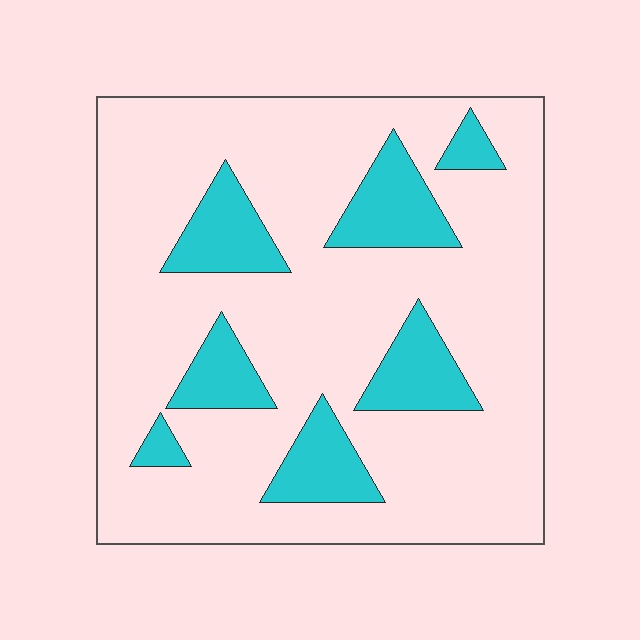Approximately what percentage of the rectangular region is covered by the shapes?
Approximately 20%.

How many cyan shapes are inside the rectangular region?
7.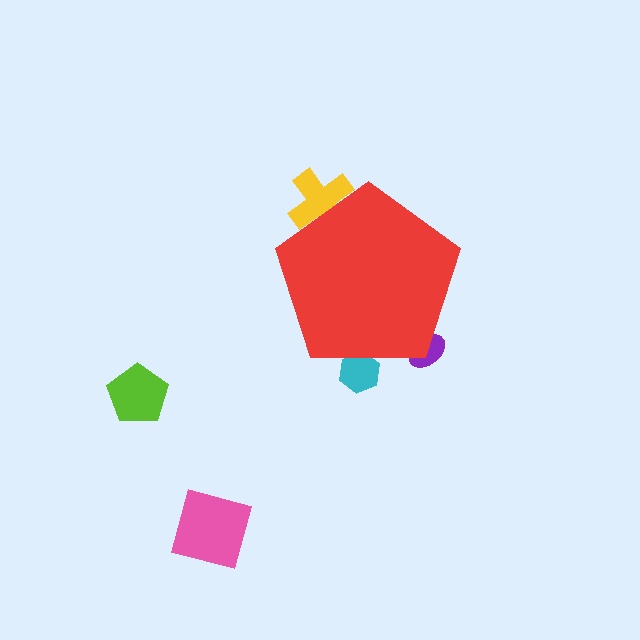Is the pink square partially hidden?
No, the pink square is fully visible.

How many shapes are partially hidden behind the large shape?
3 shapes are partially hidden.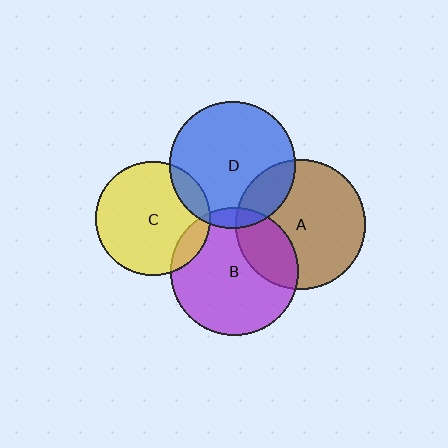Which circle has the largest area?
Circle A (brown).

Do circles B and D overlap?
Yes.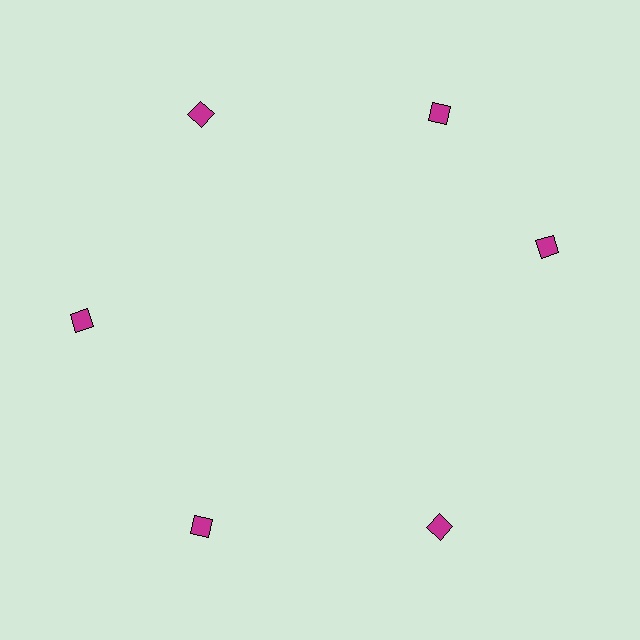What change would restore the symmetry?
The symmetry would be restored by rotating it back into even spacing with its neighbors so that all 6 diamonds sit at equal angles and equal distance from the center.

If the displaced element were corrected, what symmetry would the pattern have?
It would have 6-fold rotational symmetry — the pattern would map onto itself every 60 degrees.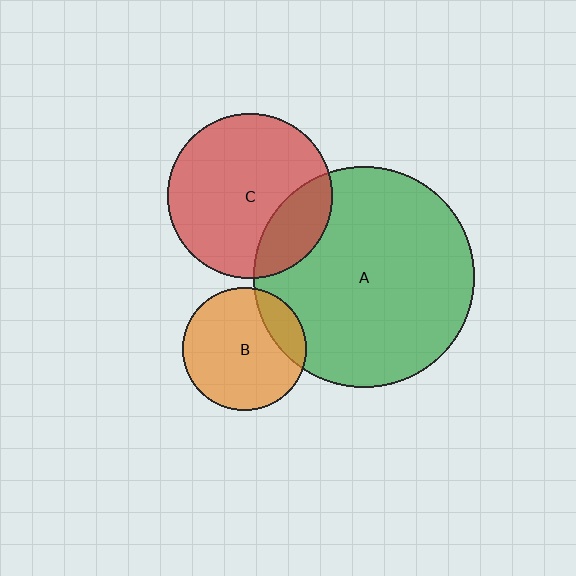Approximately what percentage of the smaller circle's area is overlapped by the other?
Approximately 20%.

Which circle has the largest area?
Circle A (green).